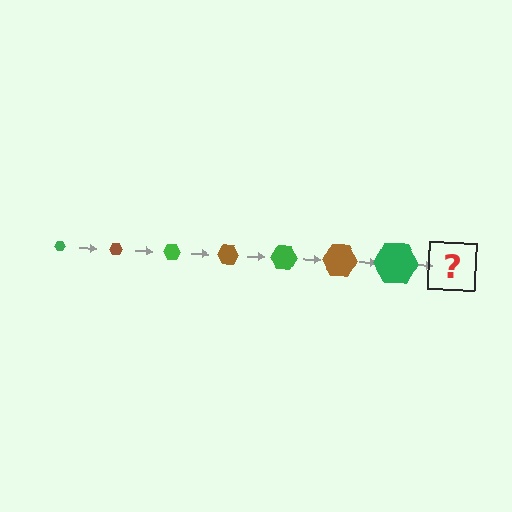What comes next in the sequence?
The next element should be a brown hexagon, larger than the previous one.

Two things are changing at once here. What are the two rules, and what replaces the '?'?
The two rules are that the hexagon grows larger each step and the color cycles through green and brown. The '?' should be a brown hexagon, larger than the previous one.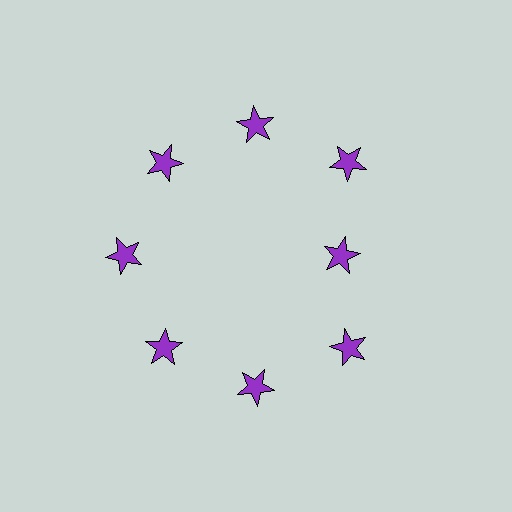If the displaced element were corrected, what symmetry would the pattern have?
It would have 8-fold rotational symmetry — the pattern would map onto itself every 45 degrees.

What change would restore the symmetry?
The symmetry would be restored by moving it outward, back onto the ring so that all 8 stars sit at equal angles and equal distance from the center.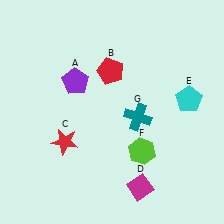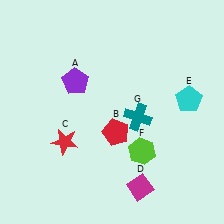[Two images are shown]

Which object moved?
The red pentagon (B) moved down.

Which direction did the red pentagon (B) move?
The red pentagon (B) moved down.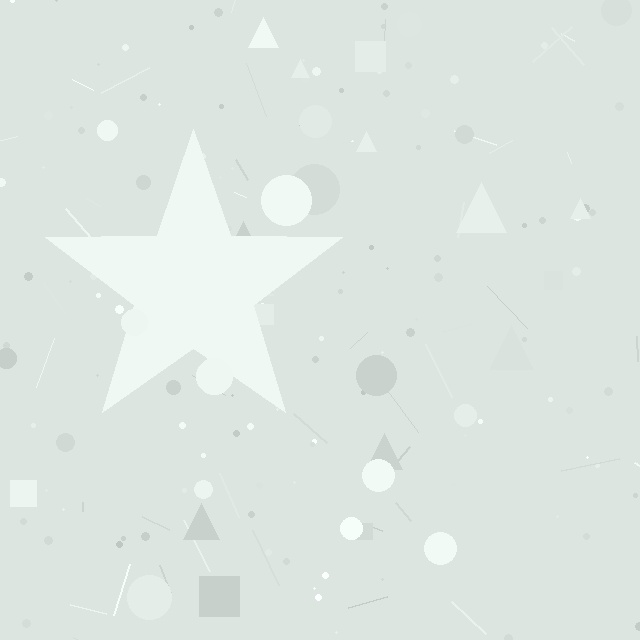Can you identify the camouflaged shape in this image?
The camouflaged shape is a star.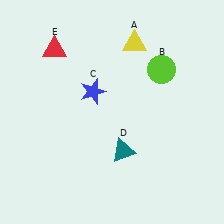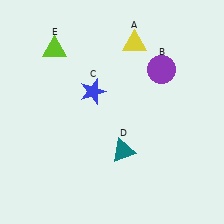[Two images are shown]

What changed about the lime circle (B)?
In Image 1, B is lime. In Image 2, it changed to purple.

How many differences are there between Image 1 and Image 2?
There are 2 differences between the two images.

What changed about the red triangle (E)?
In Image 1, E is red. In Image 2, it changed to lime.